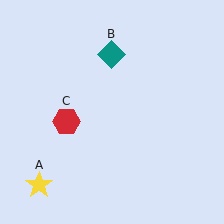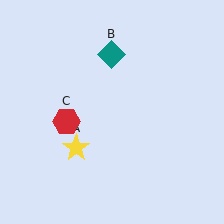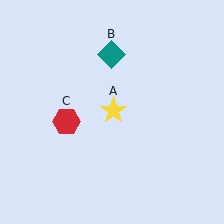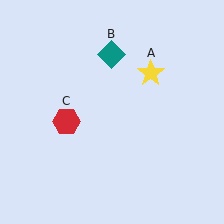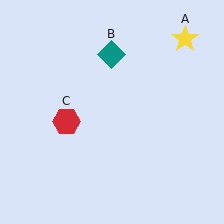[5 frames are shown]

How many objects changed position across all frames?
1 object changed position: yellow star (object A).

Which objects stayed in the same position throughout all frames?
Teal diamond (object B) and red hexagon (object C) remained stationary.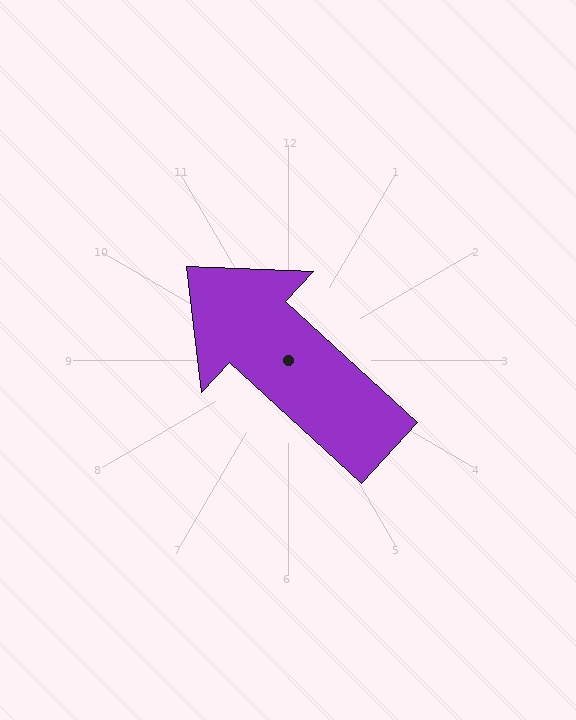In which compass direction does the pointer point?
Northwest.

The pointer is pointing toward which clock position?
Roughly 10 o'clock.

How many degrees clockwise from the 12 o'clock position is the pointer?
Approximately 313 degrees.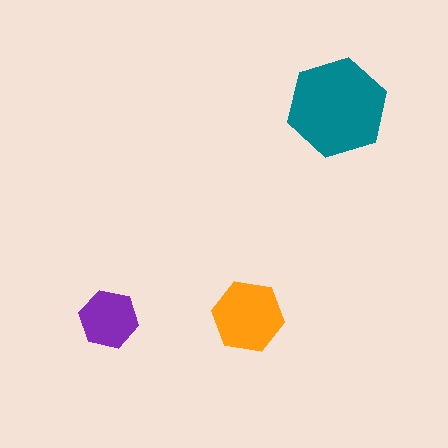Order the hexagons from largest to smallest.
the teal one, the orange one, the purple one.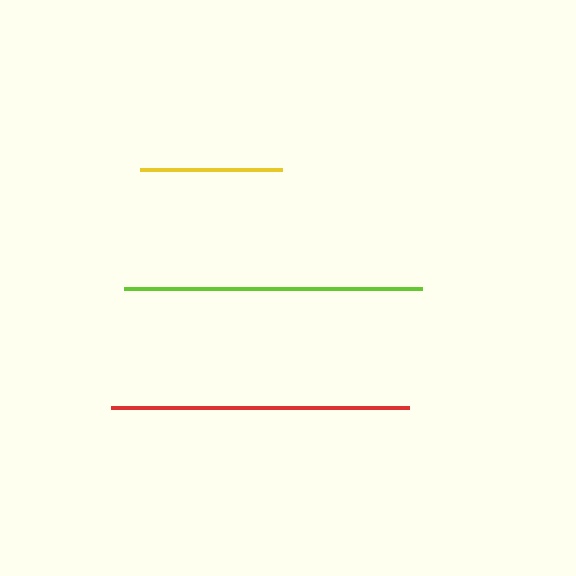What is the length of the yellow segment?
The yellow segment is approximately 143 pixels long.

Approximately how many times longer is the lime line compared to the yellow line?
The lime line is approximately 2.1 times the length of the yellow line.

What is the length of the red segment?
The red segment is approximately 298 pixels long.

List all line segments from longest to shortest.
From longest to shortest: lime, red, yellow.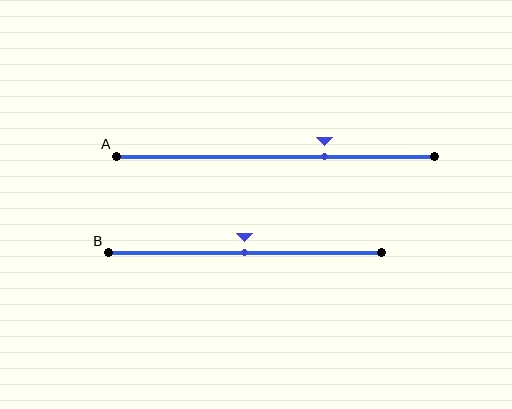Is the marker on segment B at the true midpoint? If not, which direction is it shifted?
Yes, the marker on segment B is at the true midpoint.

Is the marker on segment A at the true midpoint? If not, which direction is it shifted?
No, the marker on segment A is shifted to the right by about 15% of the segment length.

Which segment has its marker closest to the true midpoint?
Segment B has its marker closest to the true midpoint.